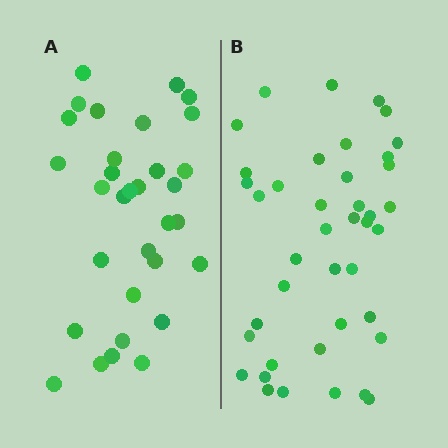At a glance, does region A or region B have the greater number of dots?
Region B (the right region) has more dots.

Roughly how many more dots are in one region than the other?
Region B has roughly 8 or so more dots than region A.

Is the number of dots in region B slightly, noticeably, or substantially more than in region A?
Region B has noticeably more, but not dramatically so. The ratio is roughly 1.3 to 1.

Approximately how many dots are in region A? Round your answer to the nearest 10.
About 30 dots. (The exact count is 32, which rounds to 30.)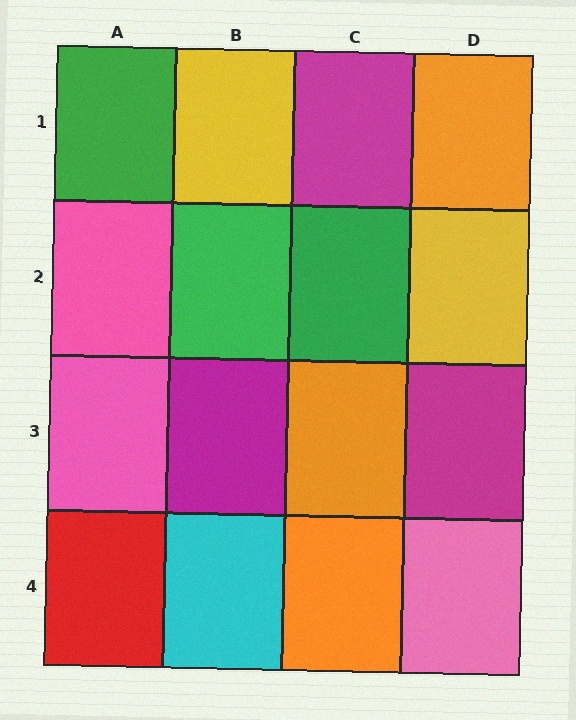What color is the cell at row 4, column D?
Pink.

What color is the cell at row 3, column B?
Magenta.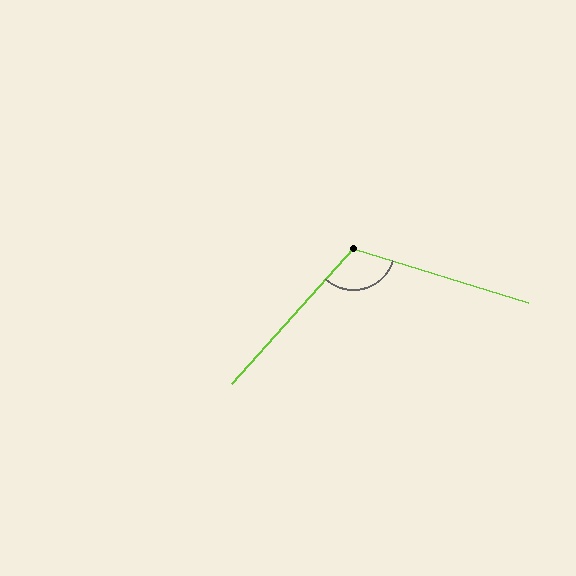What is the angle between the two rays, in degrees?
Approximately 115 degrees.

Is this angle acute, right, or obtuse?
It is obtuse.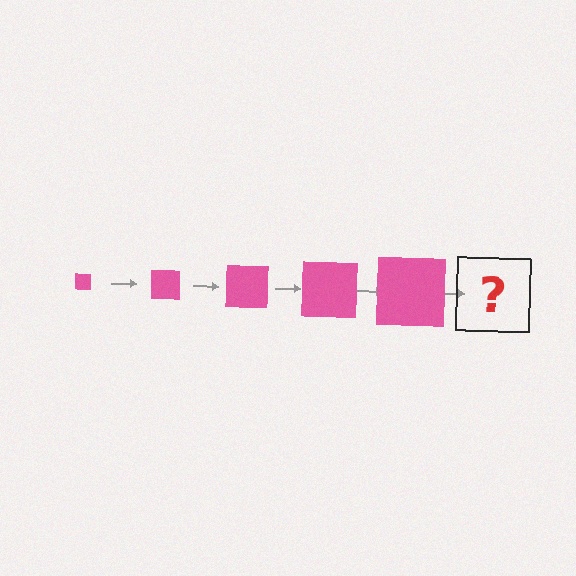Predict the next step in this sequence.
The next step is a pink square, larger than the previous one.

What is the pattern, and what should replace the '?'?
The pattern is that the square gets progressively larger each step. The '?' should be a pink square, larger than the previous one.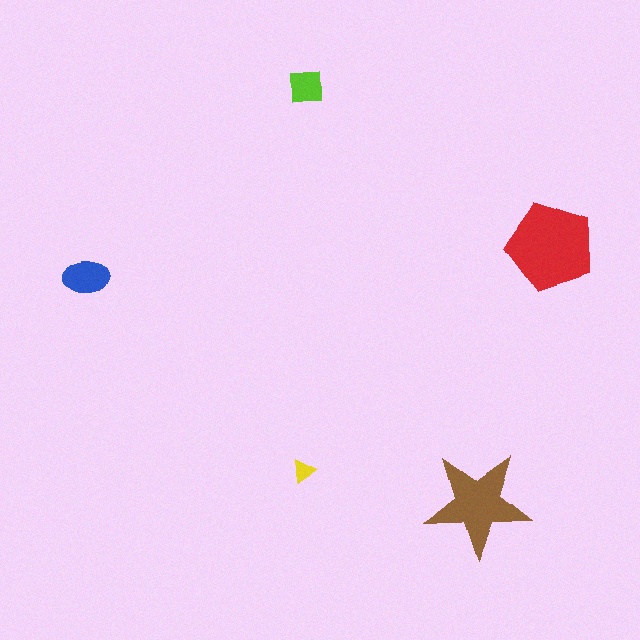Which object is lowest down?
The brown star is bottommost.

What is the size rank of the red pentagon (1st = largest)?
1st.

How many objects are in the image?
There are 5 objects in the image.